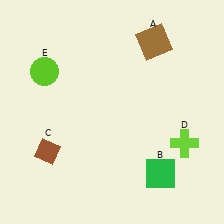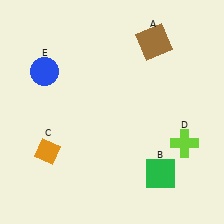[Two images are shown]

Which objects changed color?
C changed from brown to orange. E changed from lime to blue.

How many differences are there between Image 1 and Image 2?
There are 2 differences between the two images.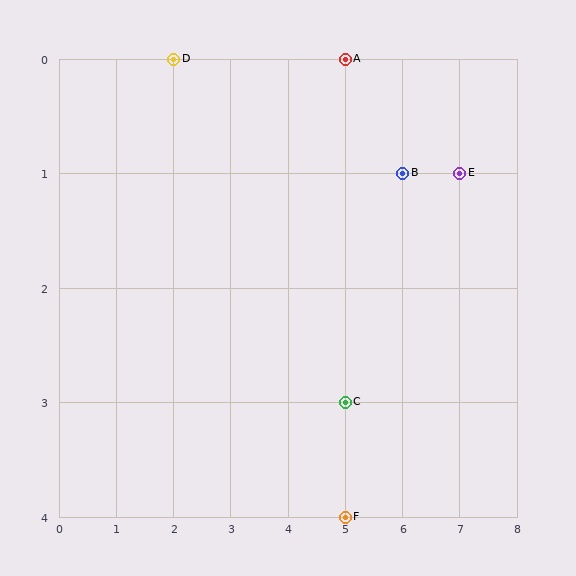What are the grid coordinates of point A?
Point A is at grid coordinates (5, 0).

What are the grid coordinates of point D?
Point D is at grid coordinates (2, 0).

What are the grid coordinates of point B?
Point B is at grid coordinates (6, 1).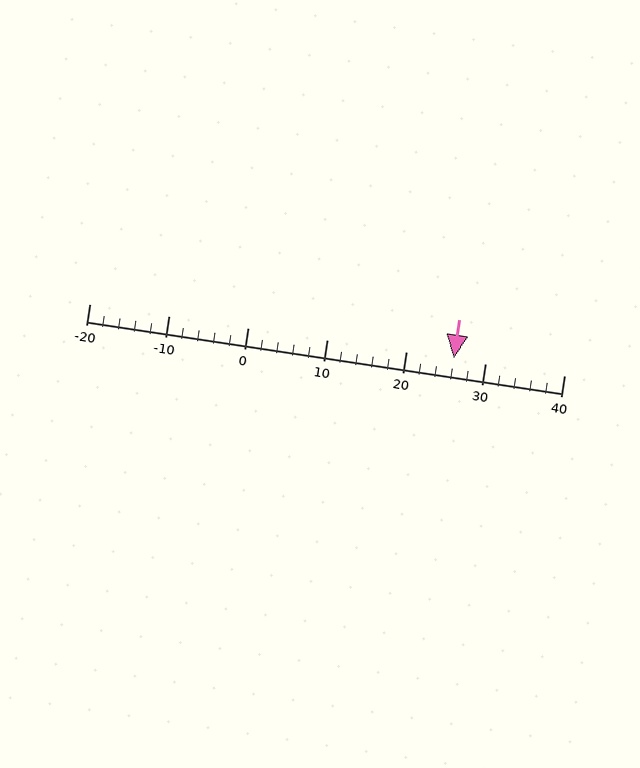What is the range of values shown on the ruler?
The ruler shows values from -20 to 40.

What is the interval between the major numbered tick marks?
The major tick marks are spaced 10 units apart.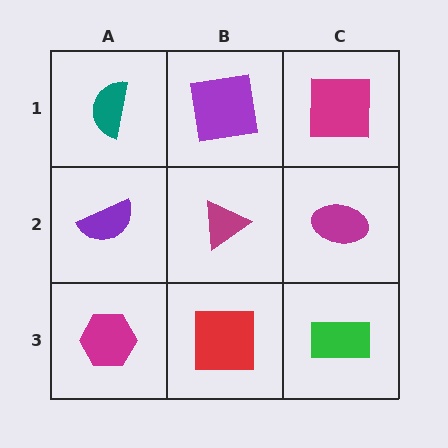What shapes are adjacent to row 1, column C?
A magenta ellipse (row 2, column C), a purple square (row 1, column B).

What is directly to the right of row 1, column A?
A purple square.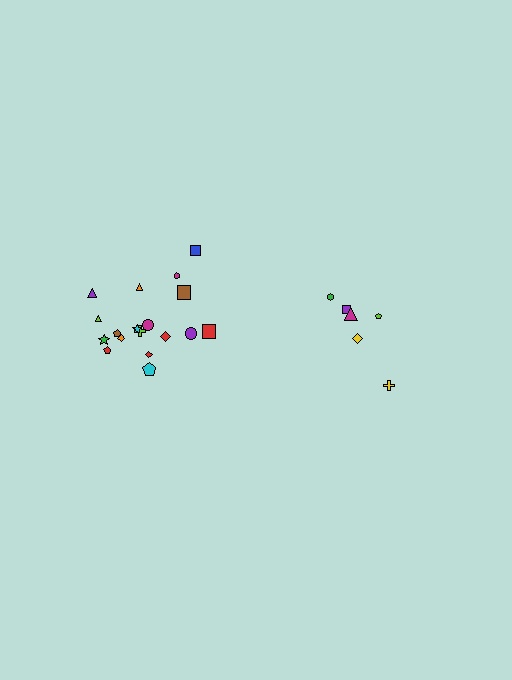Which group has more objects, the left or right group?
The left group.